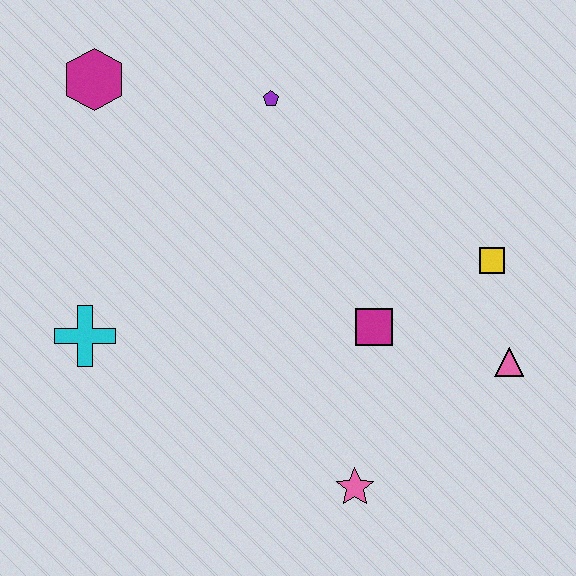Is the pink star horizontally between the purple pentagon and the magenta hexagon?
No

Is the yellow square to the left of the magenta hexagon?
No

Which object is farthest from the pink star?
The magenta hexagon is farthest from the pink star.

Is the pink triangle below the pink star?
No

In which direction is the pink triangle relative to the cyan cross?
The pink triangle is to the right of the cyan cross.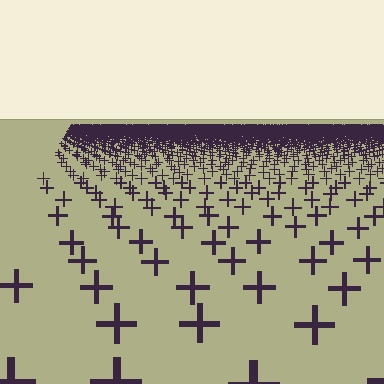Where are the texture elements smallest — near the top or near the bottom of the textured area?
Near the top.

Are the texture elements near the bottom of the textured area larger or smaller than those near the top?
Larger. Near the bottom, elements are closer to the viewer and appear at a bigger on-screen size.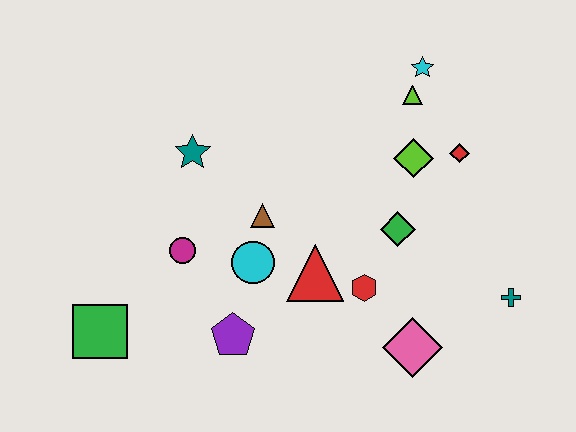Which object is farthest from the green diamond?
The green square is farthest from the green diamond.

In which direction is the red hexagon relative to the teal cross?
The red hexagon is to the left of the teal cross.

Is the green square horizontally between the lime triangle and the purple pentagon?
No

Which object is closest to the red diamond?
The lime diamond is closest to the red diamond.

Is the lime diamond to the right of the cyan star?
No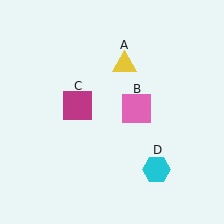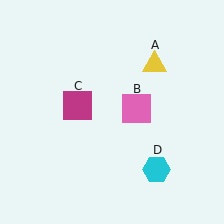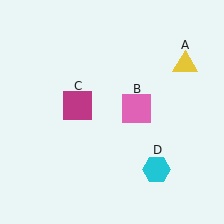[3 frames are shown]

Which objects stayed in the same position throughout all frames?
Pink square (object B) and magenta square (object C) and cyan hexagon (object D) remained stationary.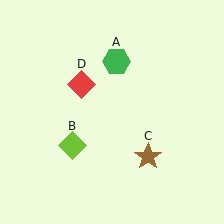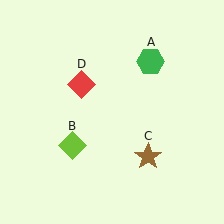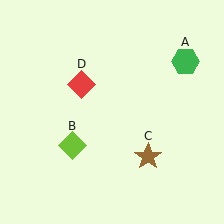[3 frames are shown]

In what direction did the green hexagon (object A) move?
The green hexagon (object A) moved right.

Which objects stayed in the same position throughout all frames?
Lime diamond (object B) and brown star (object C) and red diamond (object D) remained stationary.